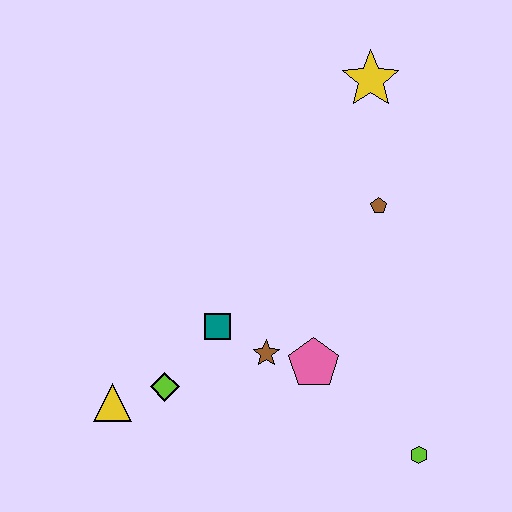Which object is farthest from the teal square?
The yellow star is farthest from the teal square.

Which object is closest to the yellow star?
The brown pentagon is closest to the yellow star.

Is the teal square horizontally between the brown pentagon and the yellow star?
No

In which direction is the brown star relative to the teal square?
The brown star is to the right of the teal square.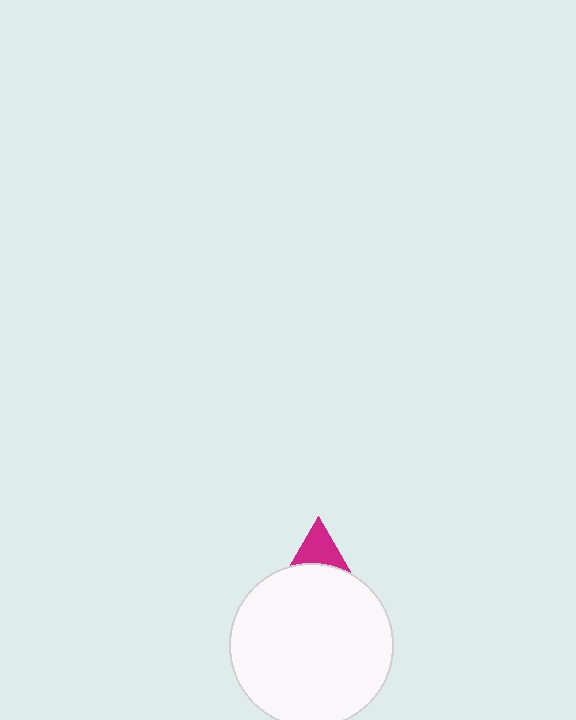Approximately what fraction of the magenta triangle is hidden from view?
Roughly 65% of the magenta triangle is hidden behind the white circle.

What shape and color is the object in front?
The object in front is a white circle.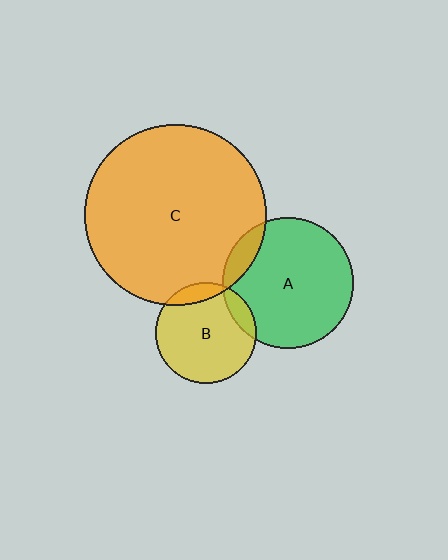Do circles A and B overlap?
Yes.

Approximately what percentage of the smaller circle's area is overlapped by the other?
Approximately 10%.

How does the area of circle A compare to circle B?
Approximately 1.7 times.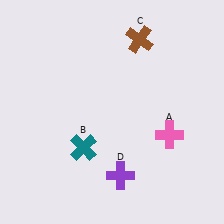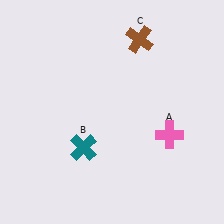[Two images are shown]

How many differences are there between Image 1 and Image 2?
There is 1 difference between the two images.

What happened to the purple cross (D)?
The purple cross (D) was removed in Image 2. It was in the bottom-right area of Image 1.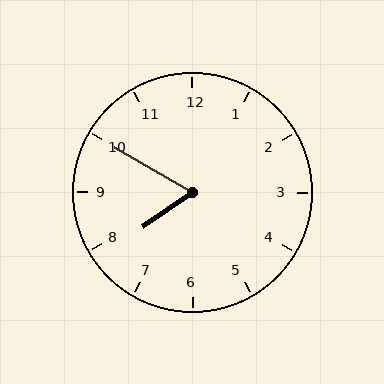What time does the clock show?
7:50.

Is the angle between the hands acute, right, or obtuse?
It is acute.